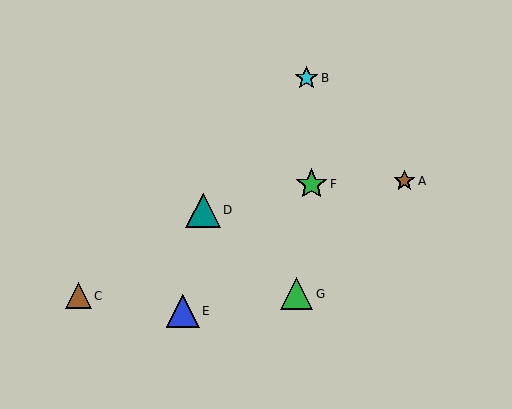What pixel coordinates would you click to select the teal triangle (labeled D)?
Click at (203, 210) to select the teal triangle D.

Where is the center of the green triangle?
The center of the green triangle is at (297, 294).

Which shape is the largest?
The teal triangle (labeled D) is the largest.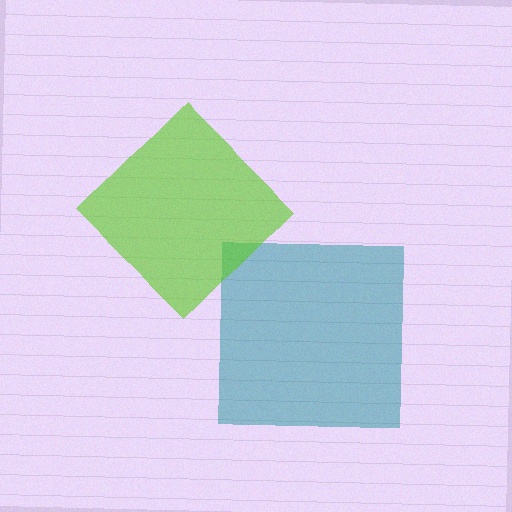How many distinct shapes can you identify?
There are 2 distinct shapes: a teal square, a lime diamond.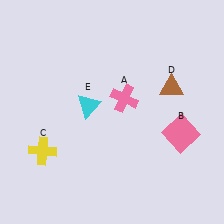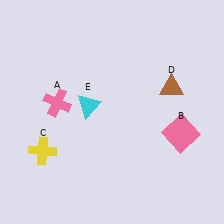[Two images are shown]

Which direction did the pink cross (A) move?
The pink cross (A) moved left.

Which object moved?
The pink cross (A) moved left.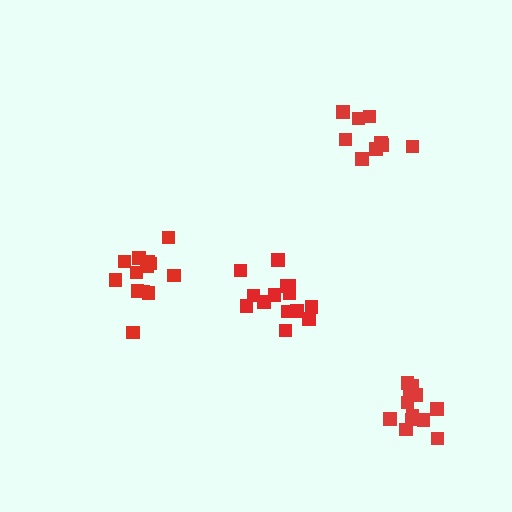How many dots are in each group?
Group 1: 14 dots, Group 2: 13 dots, Group 3: 13 dots, Group 4: 9 dots (49 total).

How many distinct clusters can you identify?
There are 4 distinct clusters.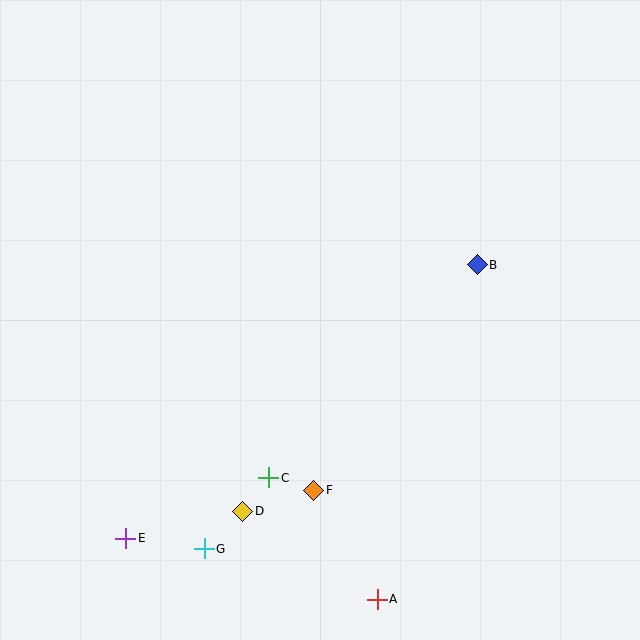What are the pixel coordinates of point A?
Point A is at (377, 599).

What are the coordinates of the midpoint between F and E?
The midpoint between F and E is at (220, 514).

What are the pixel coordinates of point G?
Point G is at (204, 549).